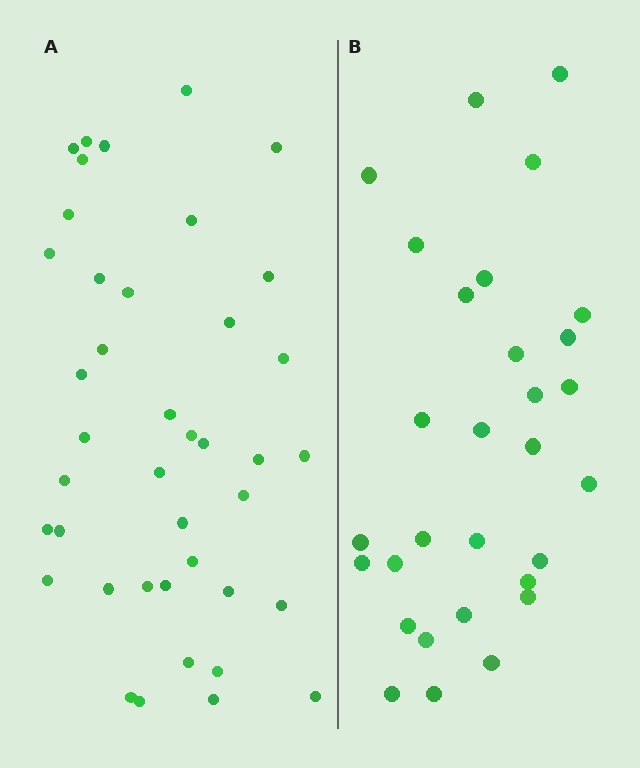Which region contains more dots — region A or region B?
Region A (the left region) has more dots.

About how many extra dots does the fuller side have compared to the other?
Region A has roughly 12 or so more dots than region B.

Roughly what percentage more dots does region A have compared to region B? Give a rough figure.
About 35% more.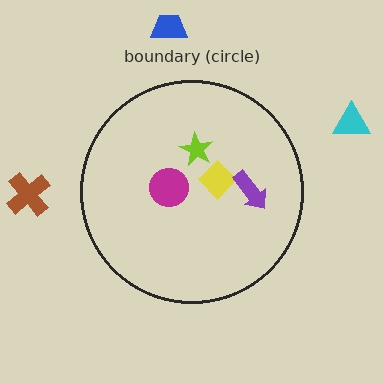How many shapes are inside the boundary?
4 inside, 3 outside.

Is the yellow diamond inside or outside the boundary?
Inside.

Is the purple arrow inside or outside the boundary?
Inside.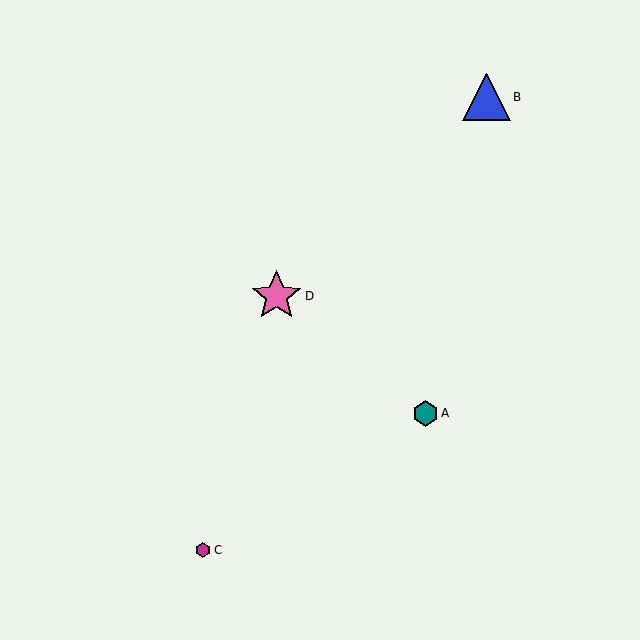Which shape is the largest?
The pink star (labeled D) is the largest.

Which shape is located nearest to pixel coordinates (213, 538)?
The magenta hexagon (labeled C) at (203, 550) is nearest to that location.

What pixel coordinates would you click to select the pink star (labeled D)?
Click at (277, 296) to select the pink star D.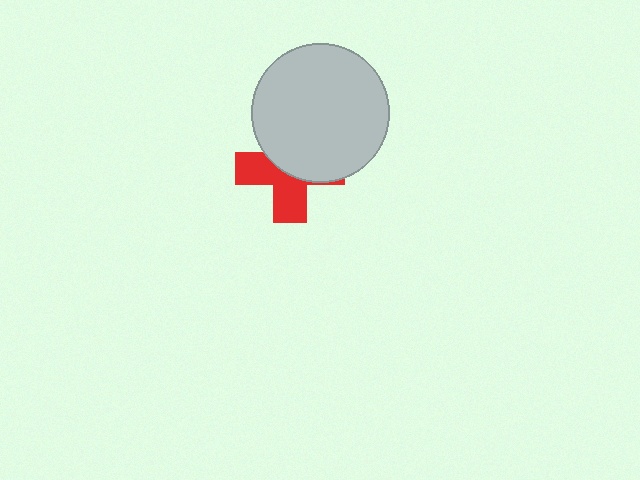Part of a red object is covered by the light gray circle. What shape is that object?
It is a cross.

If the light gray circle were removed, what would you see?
You would see the complete red cross.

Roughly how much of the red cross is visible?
About half of it is visible (roughly 47%).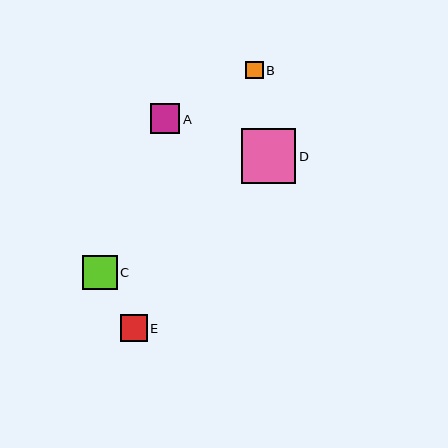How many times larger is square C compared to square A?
Square C is approximately 1.2 times the size of square A.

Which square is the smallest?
Square B is the smallest with a size of approximately 17 pixels.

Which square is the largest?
Square D is the largest with a size of approximately 54 pixels.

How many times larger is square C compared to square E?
Square C is approximately 1.3 times the size of square E.